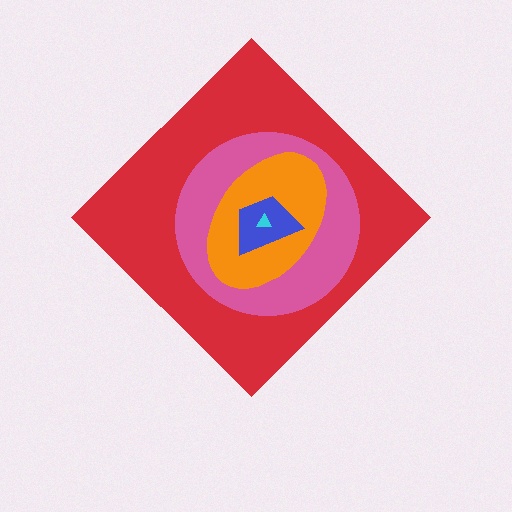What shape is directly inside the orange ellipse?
The blue trapezoid.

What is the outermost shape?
The red diamond.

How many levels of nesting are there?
5.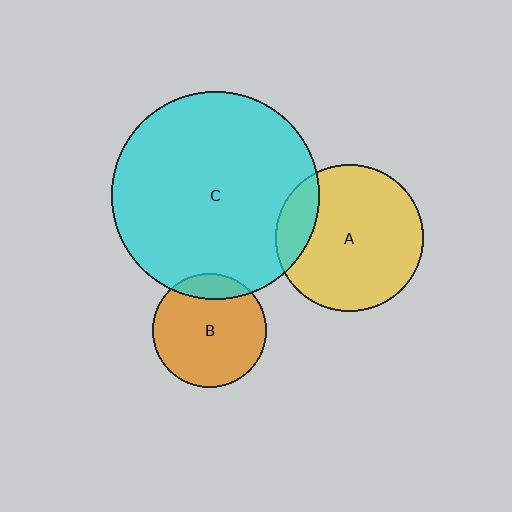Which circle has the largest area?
Circle C (cyan).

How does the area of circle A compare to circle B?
Approximately 1.7 times.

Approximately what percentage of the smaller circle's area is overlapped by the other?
Approximately 15%.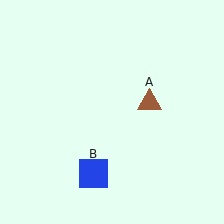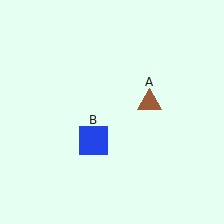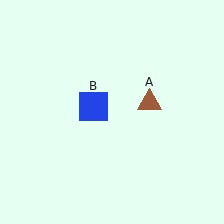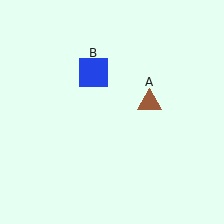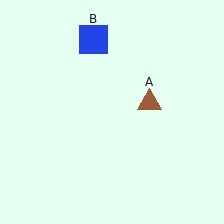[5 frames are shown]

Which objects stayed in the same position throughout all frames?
Brown triangle (object A) remained stationary.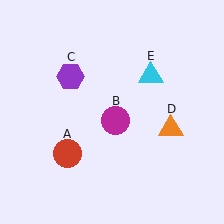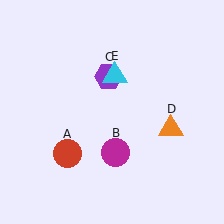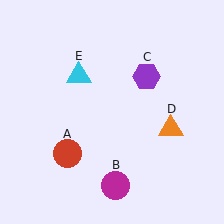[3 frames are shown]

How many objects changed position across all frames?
3 objects changed position: magenta circle (object B), purple hexagon (object C), cyan triangle (object E).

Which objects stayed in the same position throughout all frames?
Red circle (object A) and orange triangle (object D) remained stationary.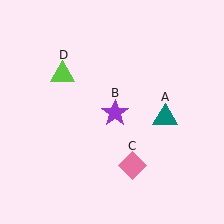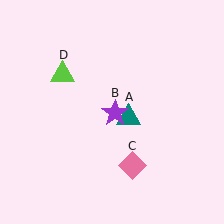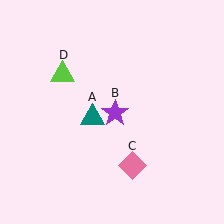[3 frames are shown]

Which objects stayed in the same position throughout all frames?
Purple star (object B) and pink diamond (object C) and lime triangle (object D) remained stationary.